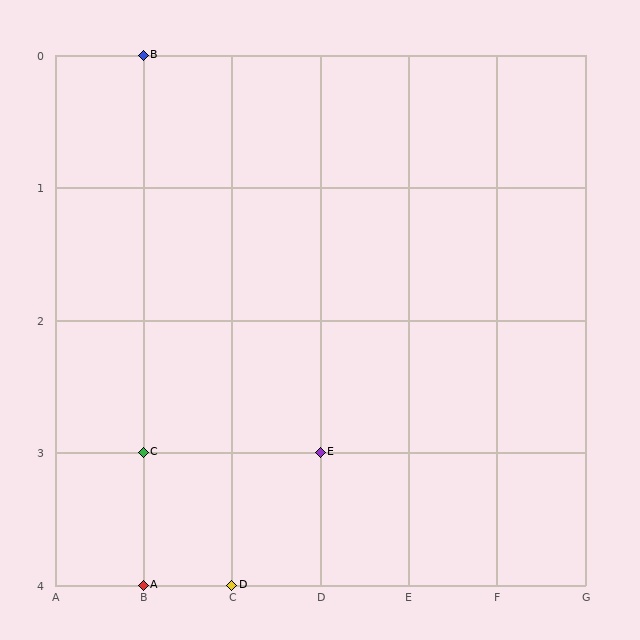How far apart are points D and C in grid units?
Points D and C are 1 column and 1 row apart (about 1.4 grid units diagonally).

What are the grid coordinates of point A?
Point A is at grid coordinates (B, 4).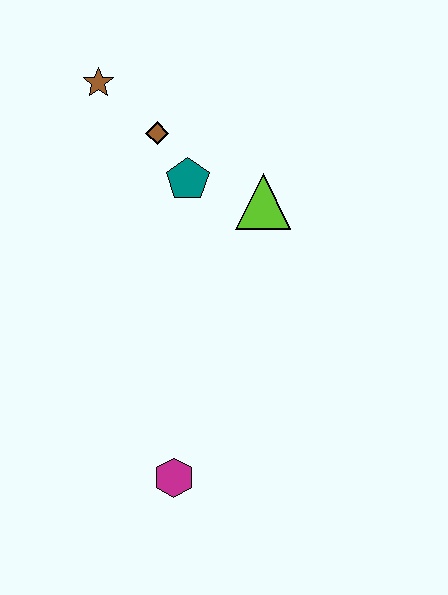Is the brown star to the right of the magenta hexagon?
No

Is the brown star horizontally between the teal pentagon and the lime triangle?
No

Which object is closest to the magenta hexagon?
The lime triangle is closest to the magenta hexagon.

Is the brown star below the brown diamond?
No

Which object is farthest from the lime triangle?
The magenta hexagon is farthest from the lime triangle.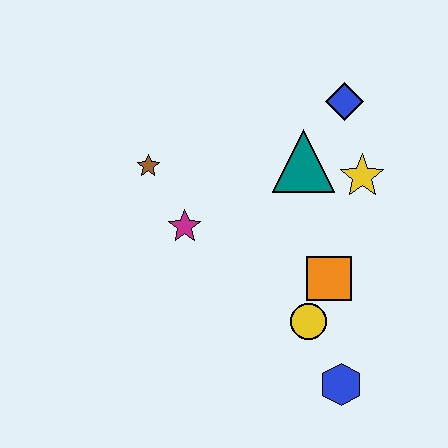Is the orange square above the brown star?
No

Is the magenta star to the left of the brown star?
No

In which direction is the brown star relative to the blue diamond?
The brown star is to the left of the blue diamond.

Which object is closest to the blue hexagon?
The yellow circle is closest to the blue hexagon.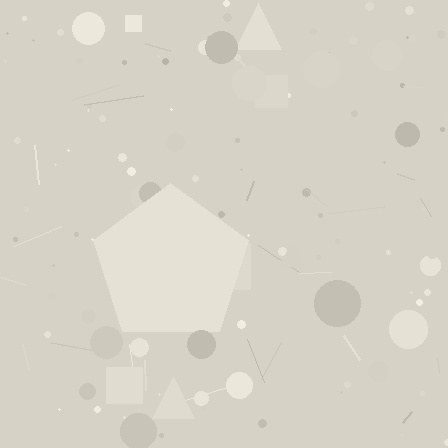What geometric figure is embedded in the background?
A pentagon is embedded in the background.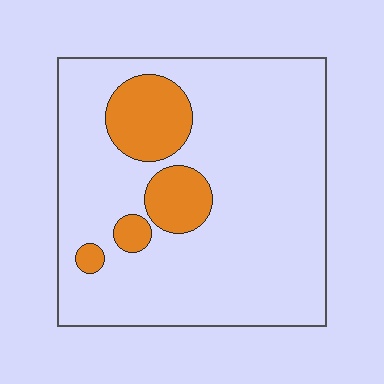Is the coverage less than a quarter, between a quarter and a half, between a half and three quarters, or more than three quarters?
Less than a quarter.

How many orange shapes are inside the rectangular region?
4.